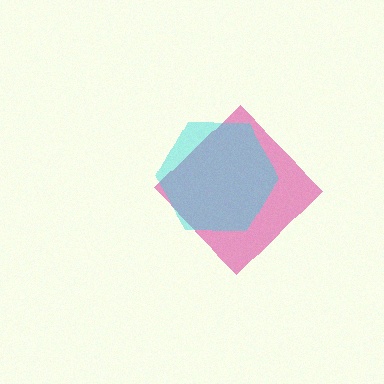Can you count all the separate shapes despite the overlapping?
Yes, there are 2 separate shapes.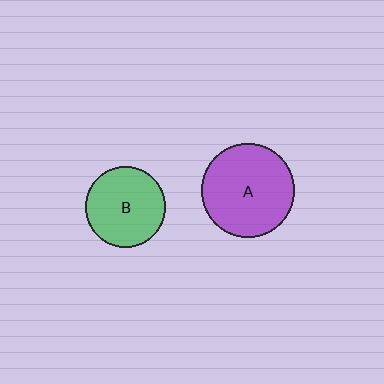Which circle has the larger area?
Circle A (purple).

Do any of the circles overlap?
No, none of the circles overlap.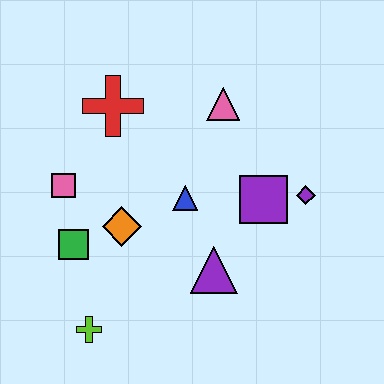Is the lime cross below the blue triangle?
Yes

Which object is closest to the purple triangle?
The blue triangle is closest to the purple triangle.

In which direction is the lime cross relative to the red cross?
The lime cross is below the red cross.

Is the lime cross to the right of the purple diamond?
No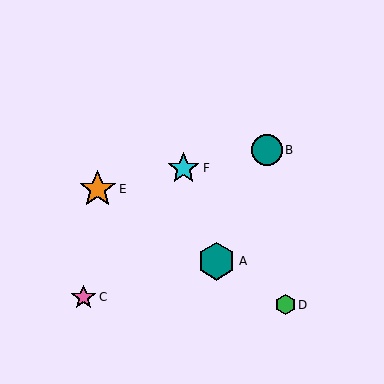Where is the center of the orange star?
The center of the orange star is at (98, 189).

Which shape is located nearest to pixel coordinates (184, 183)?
The cyan star (labeled F) at (184, 168) is nearest to that location.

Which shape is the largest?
The teal hexagon (labeled A) is the largest.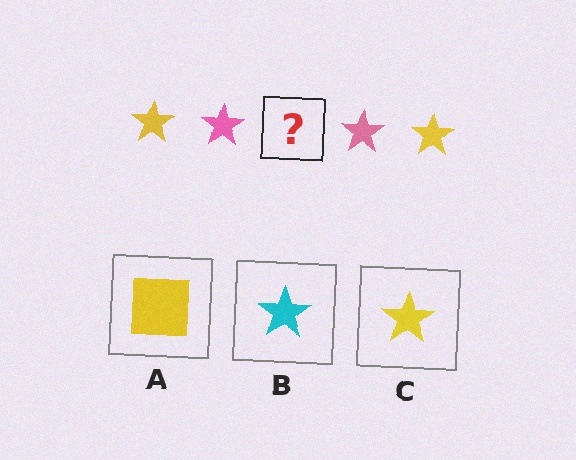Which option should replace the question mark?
Option C.